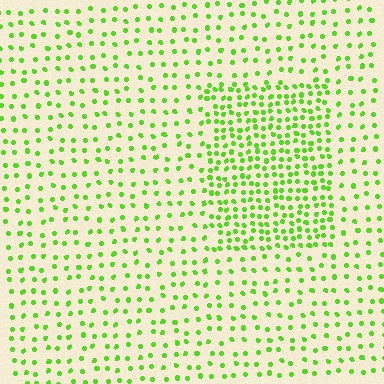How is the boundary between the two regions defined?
The boundary is defined by a change in element density (approximately 2.1x ratio). All elements are the same color, size, and shape.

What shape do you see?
I see a rectangle.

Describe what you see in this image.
The image contains small lime elements arranged at two different densities. A rectangle-shaped region is visible where the elements are more densely packed than the surrounding area.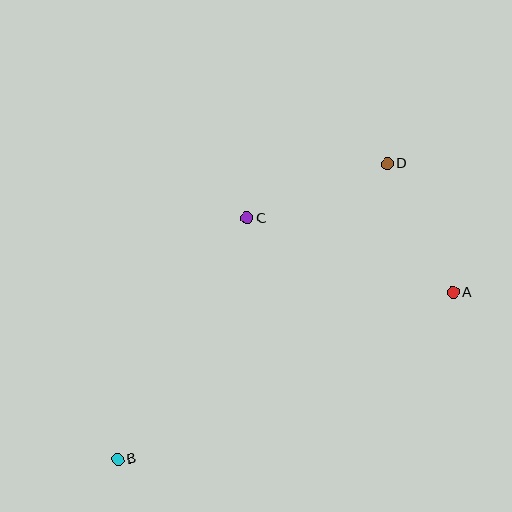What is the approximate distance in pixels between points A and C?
The distance between A and C is approximately 219 pixels.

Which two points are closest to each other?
Points A and D are closest to each other.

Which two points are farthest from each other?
Points B and D are farthest from each other.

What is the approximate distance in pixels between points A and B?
The distance between A and B is approximately 375 pixels.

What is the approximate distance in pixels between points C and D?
The distance between C and D is approximately 151 pixels.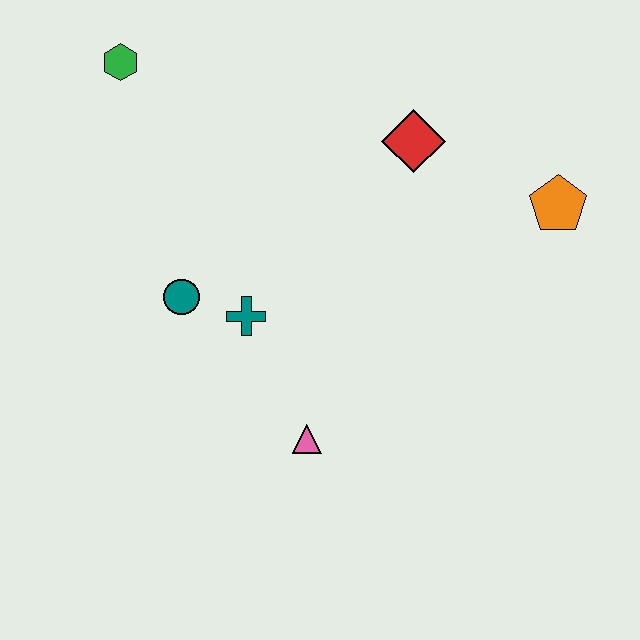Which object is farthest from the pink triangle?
The green hexagon is farthest from the pink triangle.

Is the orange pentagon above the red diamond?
No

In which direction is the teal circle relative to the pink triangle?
The teal circle is above the pink triangle.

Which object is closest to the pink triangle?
The teal cross is closest to the pink triangle.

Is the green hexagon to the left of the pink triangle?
Yes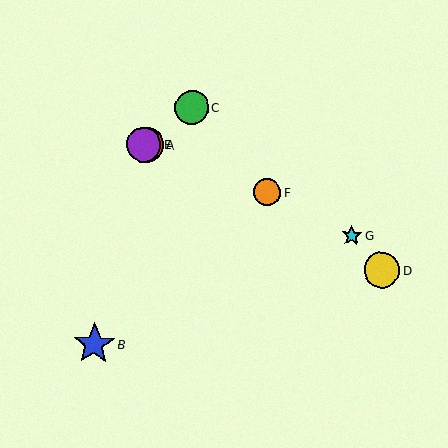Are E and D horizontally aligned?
No, E is at y≈145 and D is at y≈270.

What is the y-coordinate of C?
Object C is at y≈107.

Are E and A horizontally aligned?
Yes, both are at y≈145.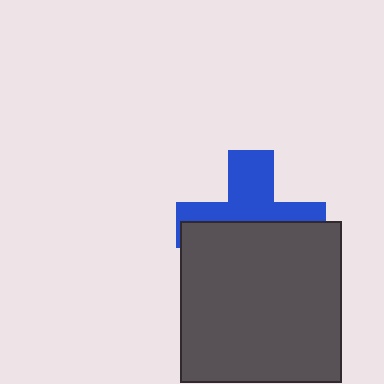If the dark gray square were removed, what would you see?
You would see the complete blue cross.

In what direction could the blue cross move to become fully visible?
The blue cross could move up. That would shift it out from behind the dark gray square entirely.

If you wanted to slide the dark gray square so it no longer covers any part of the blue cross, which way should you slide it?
Slide it down — that is the most direct way to separate the two shapes.